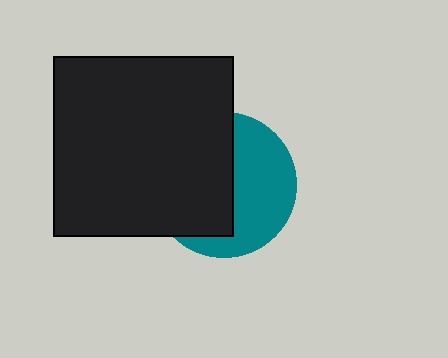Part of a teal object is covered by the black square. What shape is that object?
It is a circle.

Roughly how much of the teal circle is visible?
About half of it is visible (roughly 47%).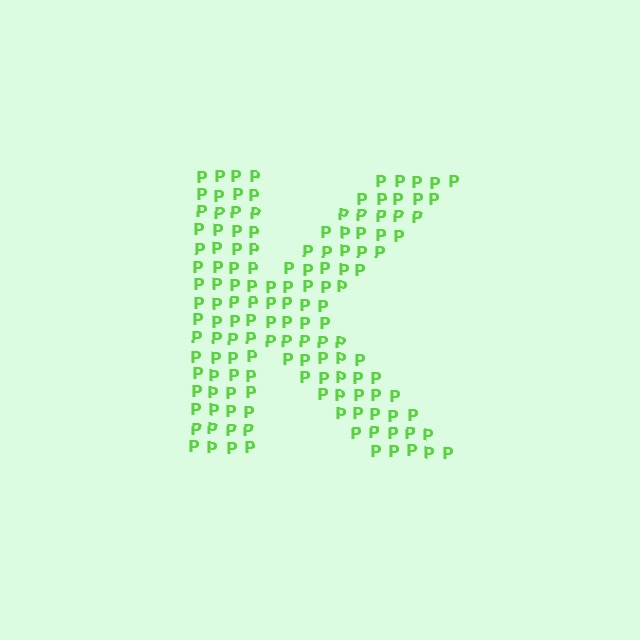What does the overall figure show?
The overall figure shows the letter K.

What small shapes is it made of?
It is made of small letter P's.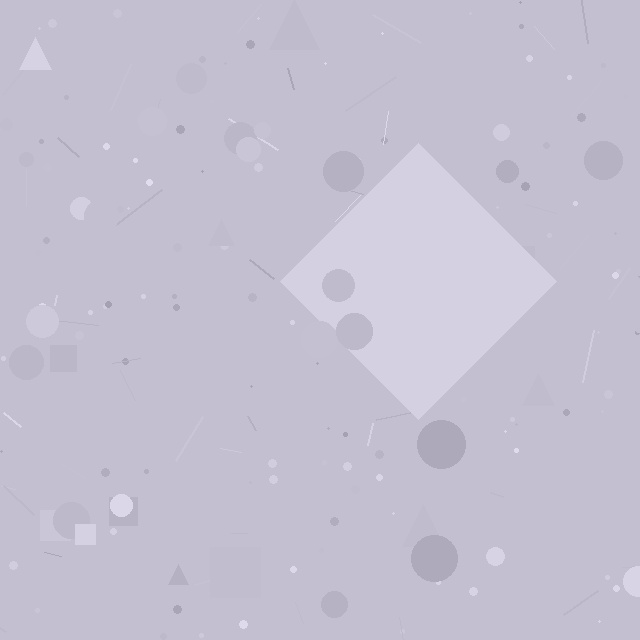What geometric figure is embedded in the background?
A diamond is embedded in the background.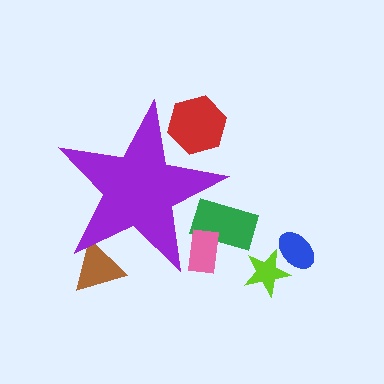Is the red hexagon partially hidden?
Yes, the red hexagon is partially hidden behind the purple star.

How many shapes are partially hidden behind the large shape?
4 shapes are partially hidden.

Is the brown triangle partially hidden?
Yes, the brown triangle is partially hidden behind the purple star.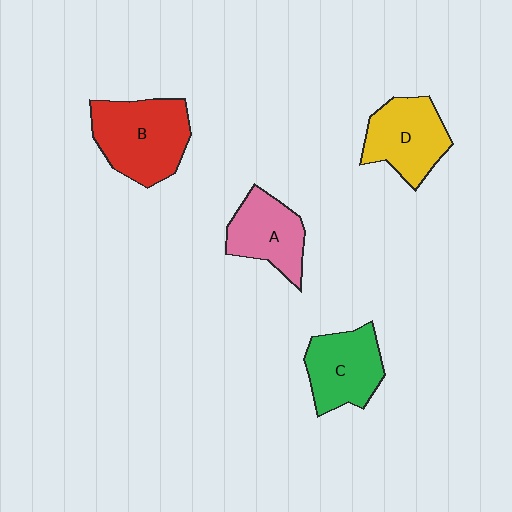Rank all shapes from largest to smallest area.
From largest to smallest: B (red), D (yellow), C (green), A (pink).